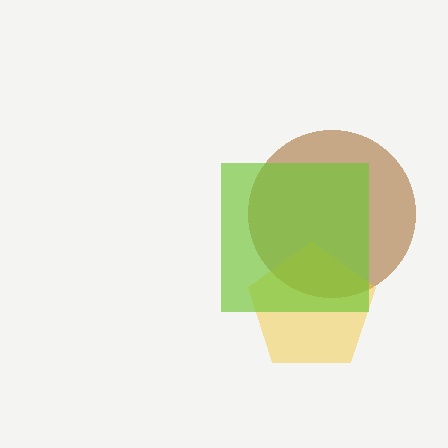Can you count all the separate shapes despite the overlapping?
Yes, there are 3 separate shapes.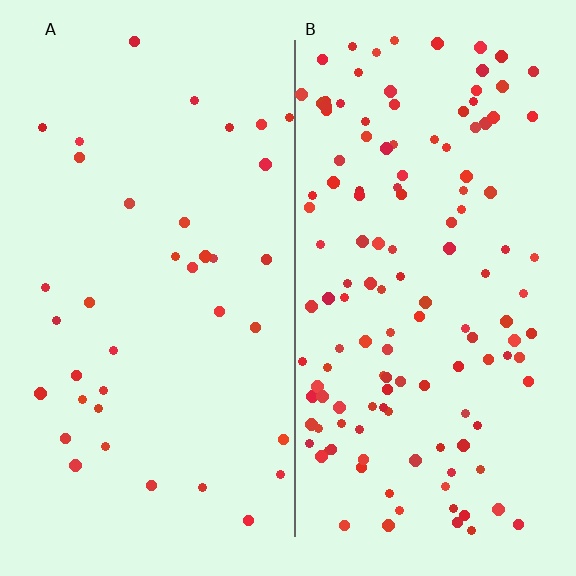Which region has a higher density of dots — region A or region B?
B (the right).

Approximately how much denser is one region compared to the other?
Approximately 3.6× — region B over region A.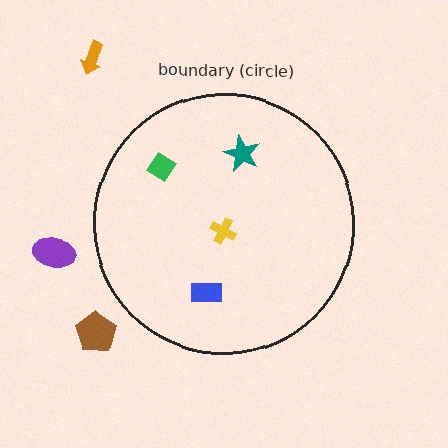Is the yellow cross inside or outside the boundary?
Inside.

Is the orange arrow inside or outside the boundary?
Outside.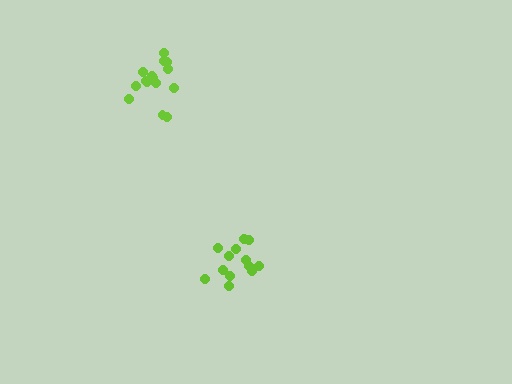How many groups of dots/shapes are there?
There are 2 groups.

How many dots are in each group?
Group 1: 13 dots, Group 2: 15 dots (28 total).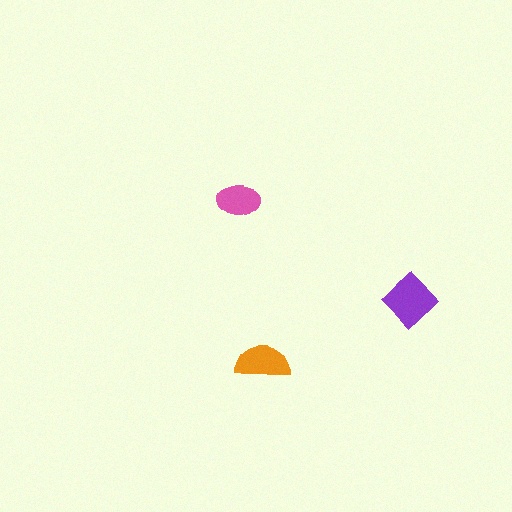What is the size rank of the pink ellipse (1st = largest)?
3rd.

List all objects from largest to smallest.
The purple diamond, the orange semicircle, the pink ellipse.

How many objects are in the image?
There are 3 objects in the image.